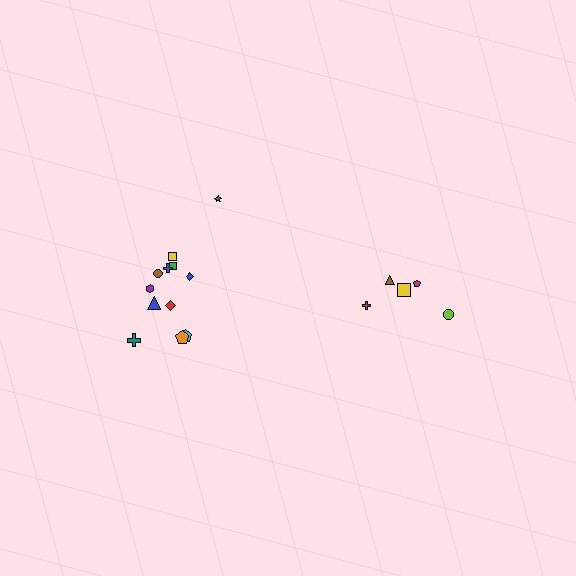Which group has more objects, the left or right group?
The left group.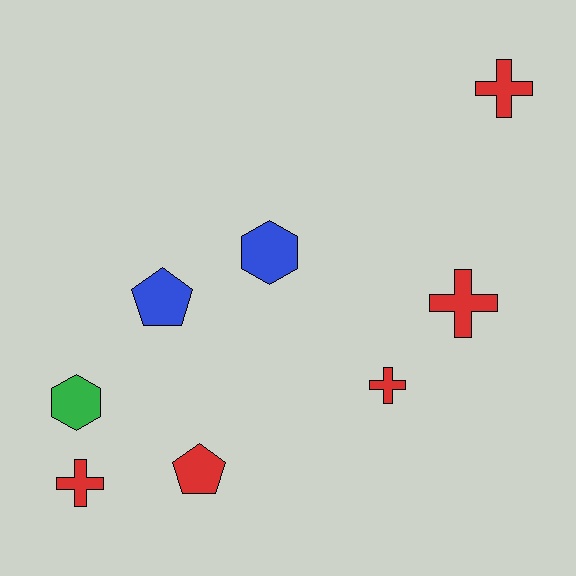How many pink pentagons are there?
There are no pink pentagons.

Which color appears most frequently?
Red, with 5 objects.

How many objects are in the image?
There are 8 objects.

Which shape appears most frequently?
Cross, with 4 objects.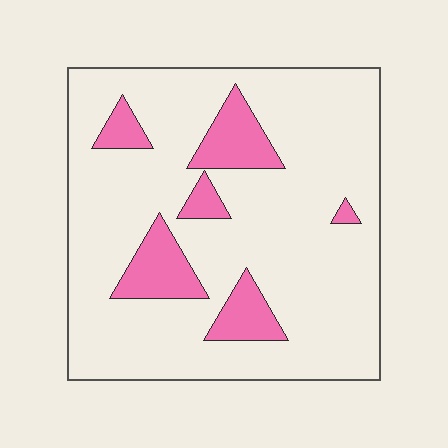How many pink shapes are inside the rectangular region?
6.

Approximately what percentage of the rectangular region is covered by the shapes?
Approximately 15%.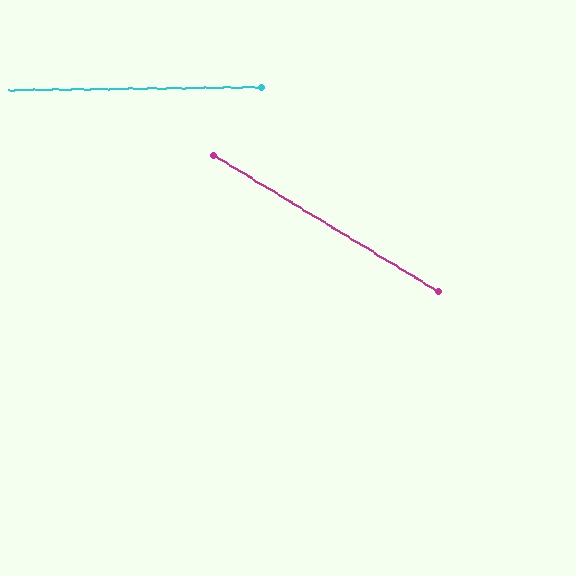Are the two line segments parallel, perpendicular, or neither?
Neither parallel nor perpendicular — they differ by about 32°.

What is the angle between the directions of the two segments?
Approximately 32 degrees.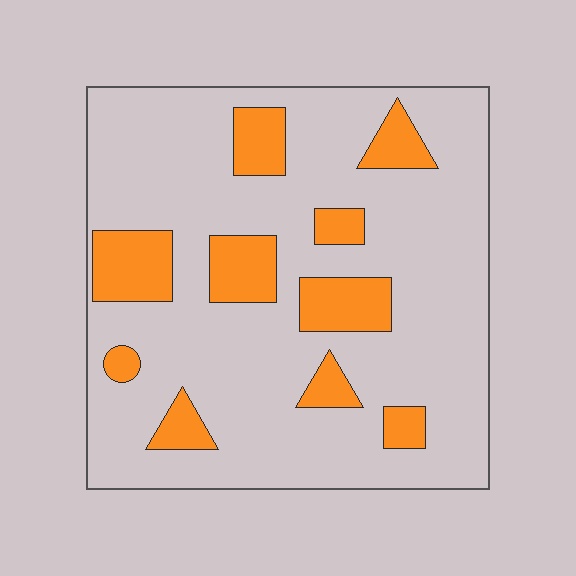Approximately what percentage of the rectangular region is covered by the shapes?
Approximately 20%.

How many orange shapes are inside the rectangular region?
10.